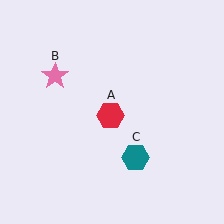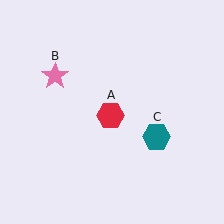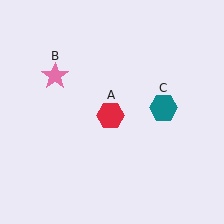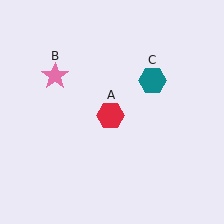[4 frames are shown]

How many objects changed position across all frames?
1 object changed position: teal hexagon (object C).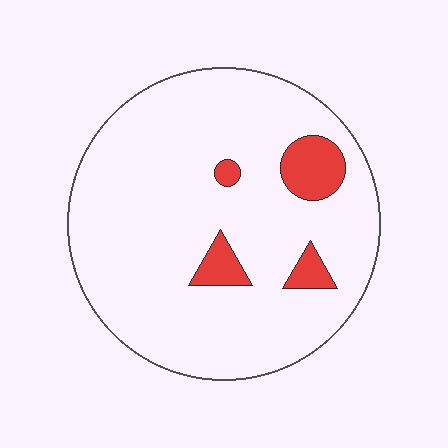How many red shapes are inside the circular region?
4.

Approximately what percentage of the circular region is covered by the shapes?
Approximately 10%.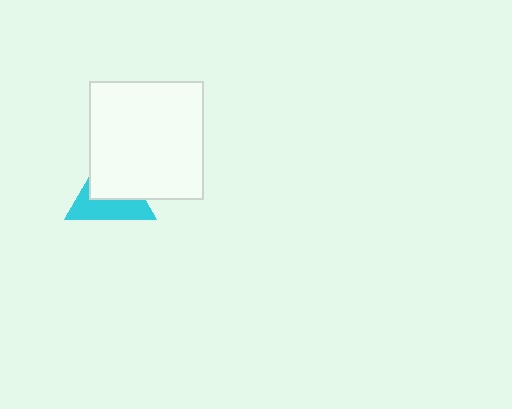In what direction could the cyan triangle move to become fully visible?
The cyan triangle could move toward the lower-left. That would shift it out from behind the white rectangle entirely.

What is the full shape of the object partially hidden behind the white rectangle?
The partially hidden object is a cyan triangle.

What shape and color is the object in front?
The object in front is a white rectangle.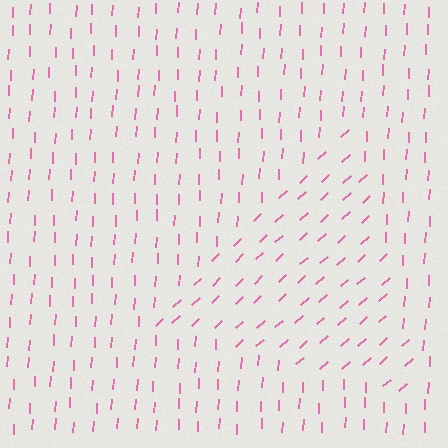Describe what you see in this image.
The image is filled with small pink line segments. A triangle region in the image has lines oriented differently from the surrounding lines, creating a visible texture boundary.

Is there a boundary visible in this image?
Yes, there is a texture boundary formed by a change in line orientation.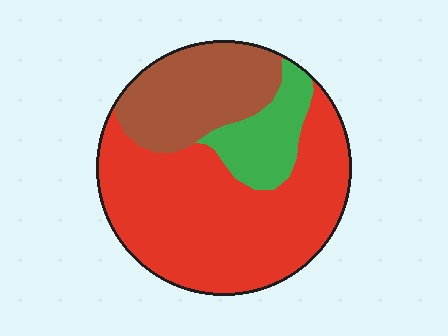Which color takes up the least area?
Green, at roughly 15%.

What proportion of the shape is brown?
Brown covers roughly 25% of the shape.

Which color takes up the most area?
Red, at roughly 60%.